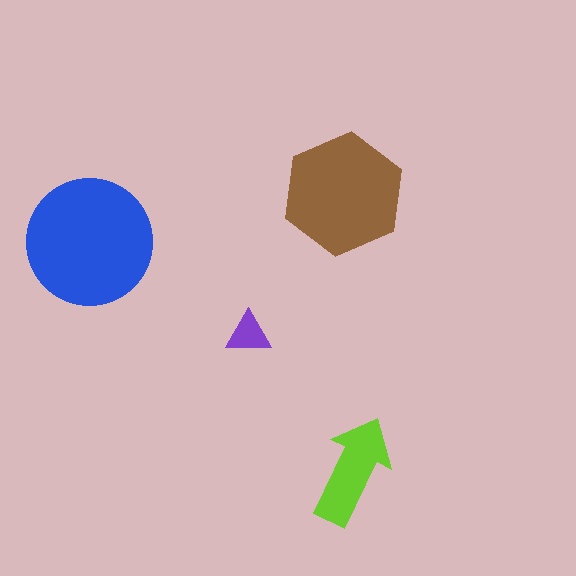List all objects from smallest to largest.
The purple triangle, the lime arrow, the brown hexagon, the blue circle.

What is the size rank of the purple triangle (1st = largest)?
4th.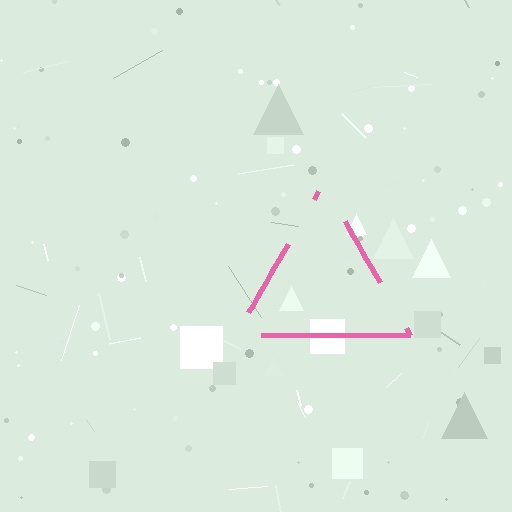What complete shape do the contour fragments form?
The contour fragments form a triangle.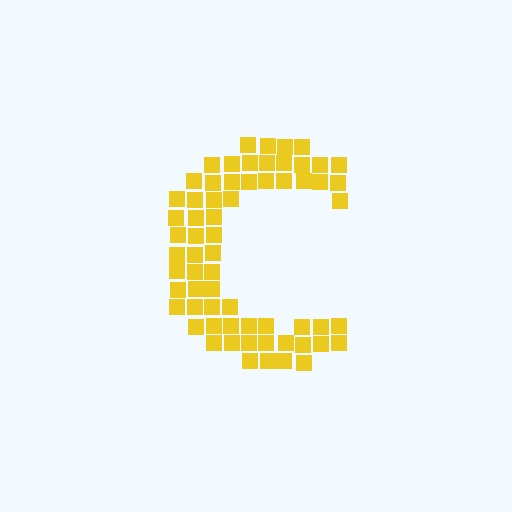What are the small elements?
The small elements are squares.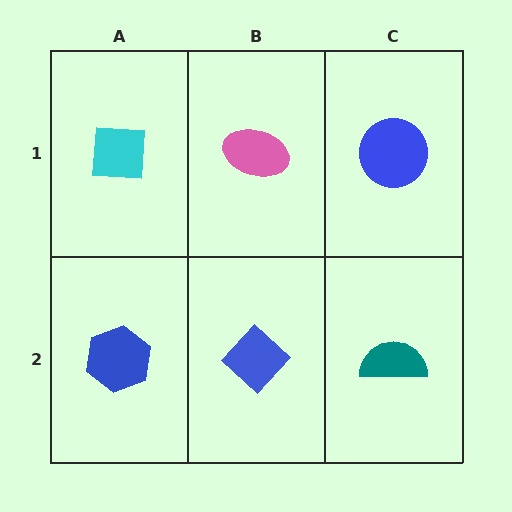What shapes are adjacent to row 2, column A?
A cyan square (row 1, column A), a blue diamond (row 2, column B).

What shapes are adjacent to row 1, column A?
A blue hexagon (row 2, column A), a pink ellipse (row 1, column B).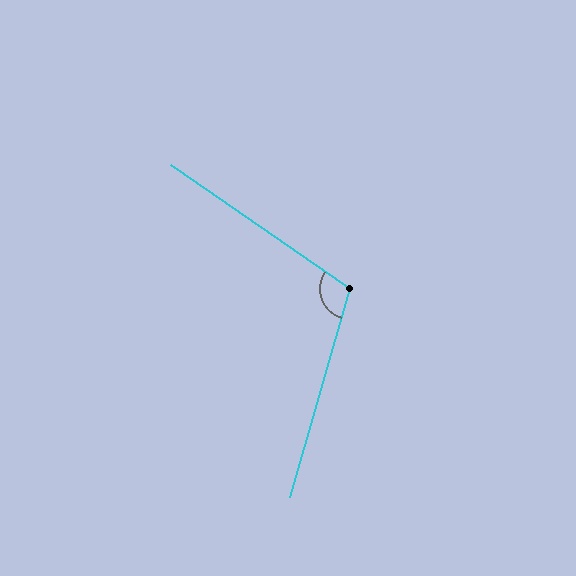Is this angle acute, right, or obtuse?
It is obtuse.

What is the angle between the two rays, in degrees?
Approximately 109 degrees.